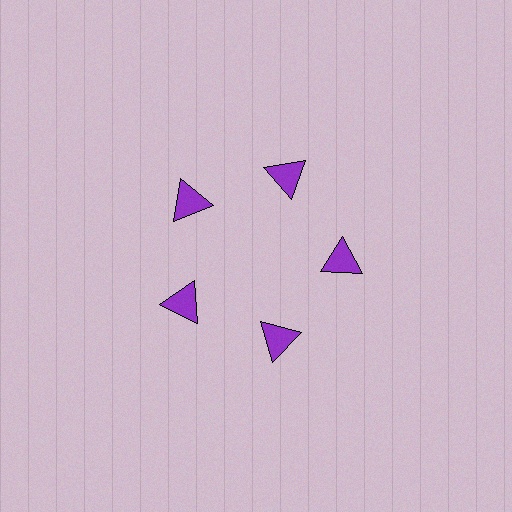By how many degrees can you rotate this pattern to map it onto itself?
The pattern maps onto itself every 72 degrees of rotation.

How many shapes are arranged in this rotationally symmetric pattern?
There are 5 shapes, arranged in 5 groups of 1.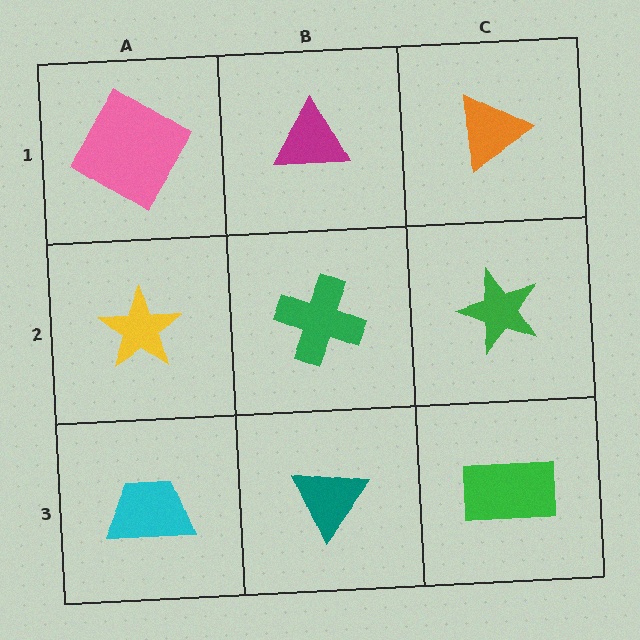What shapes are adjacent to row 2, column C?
An orange triangle (row 1, column C), a green rectangle (row 3, column C), a green cross (row 2, column B).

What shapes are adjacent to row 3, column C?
A green star (row 2, column C), a teal triangle (row 3, column B).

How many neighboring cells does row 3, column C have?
2.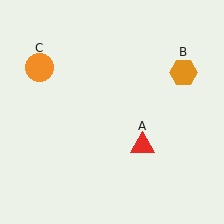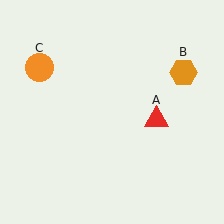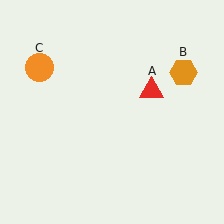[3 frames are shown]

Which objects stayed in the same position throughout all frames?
Orange hexagon (object B) and orange circle (object C) remained stationary.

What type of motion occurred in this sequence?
The red triangle (object A) rotated counterclockwise around the center of the scene.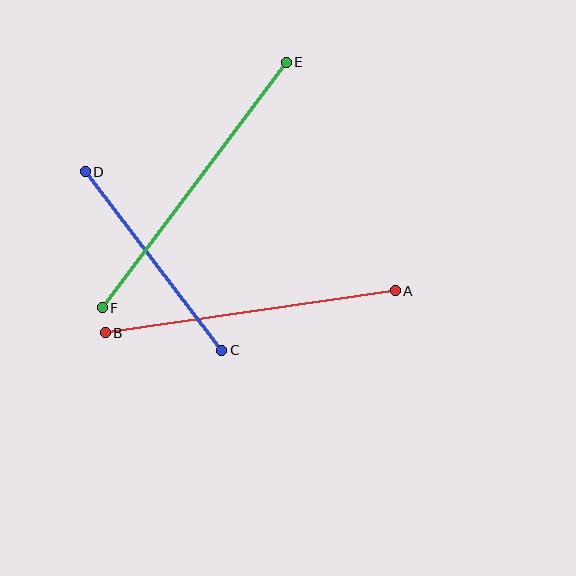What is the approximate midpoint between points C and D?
The midpoint is at approximately (153, 261) pixels.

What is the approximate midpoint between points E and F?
The midpoint is at approximately (194, 185) pixels.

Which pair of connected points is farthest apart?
Points E and F are farthest apart.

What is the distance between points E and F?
The distance is approximately 307 pixels.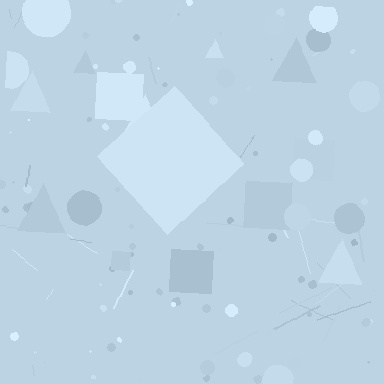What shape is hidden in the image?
A diamond is hidden in the image.